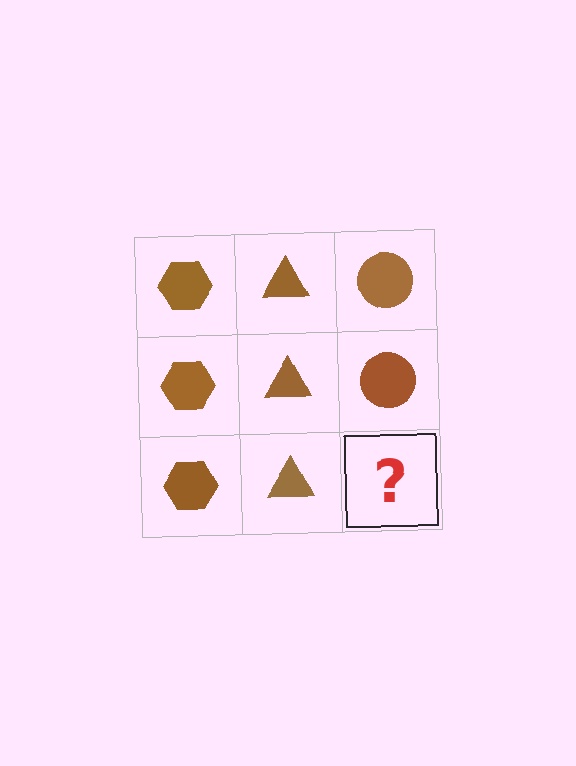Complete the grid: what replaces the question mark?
The question mark should be replaced with a brown circle.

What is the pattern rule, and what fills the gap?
The rule is that each column has a consistent shape. The gap should be filled with a brown circle.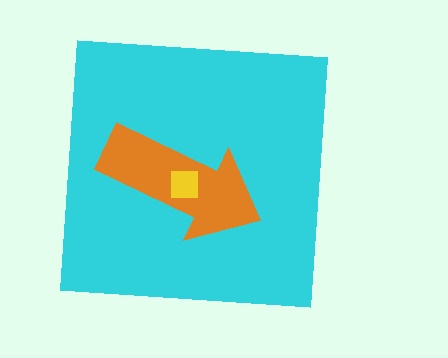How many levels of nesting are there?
3.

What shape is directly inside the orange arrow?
The yellow square.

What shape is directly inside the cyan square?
The orange arrow.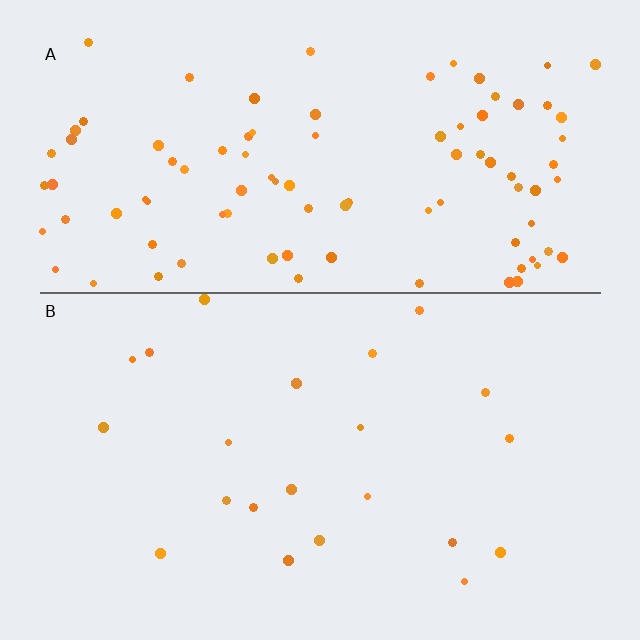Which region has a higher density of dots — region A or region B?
A (the top).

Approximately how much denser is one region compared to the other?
Approximately 4.4× — region A over region B.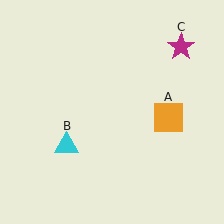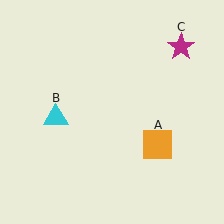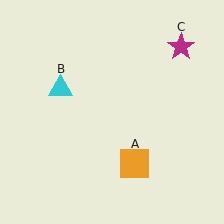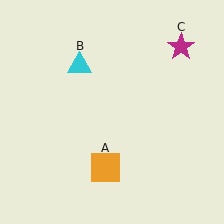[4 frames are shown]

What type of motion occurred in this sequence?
The orange square (object A), cyan triangle (object B) rotated clockwise around the center of the scene.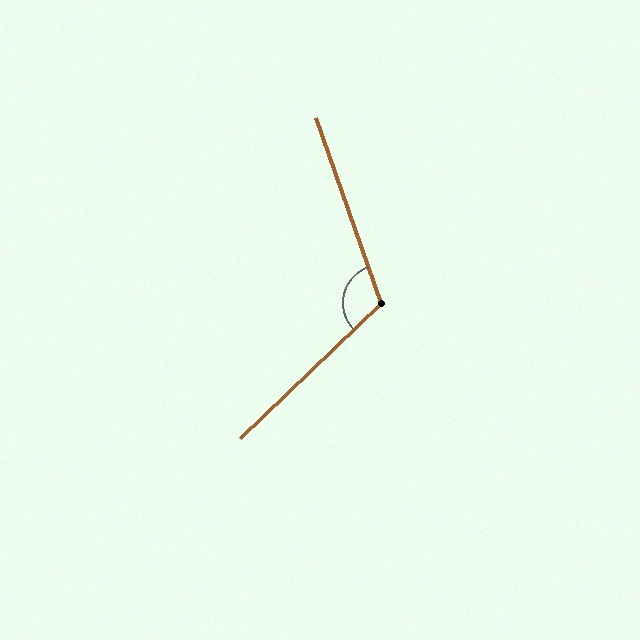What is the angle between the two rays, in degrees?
Approximately 114 degrees.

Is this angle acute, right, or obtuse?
It is obtuse.